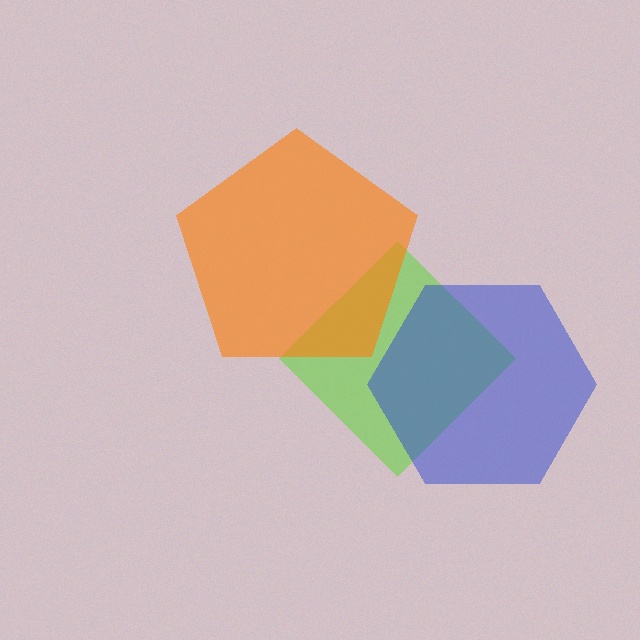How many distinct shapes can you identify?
There are 3 distinct shapes: a lime diamond, a blue hexagon, an orange pentagon.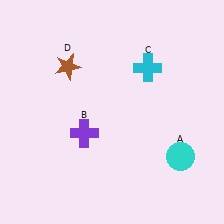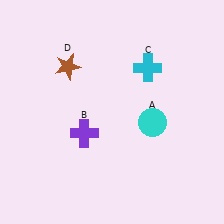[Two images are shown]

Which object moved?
The cyan circle (A) moved up.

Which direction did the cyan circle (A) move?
The cyan circle (A) moved up.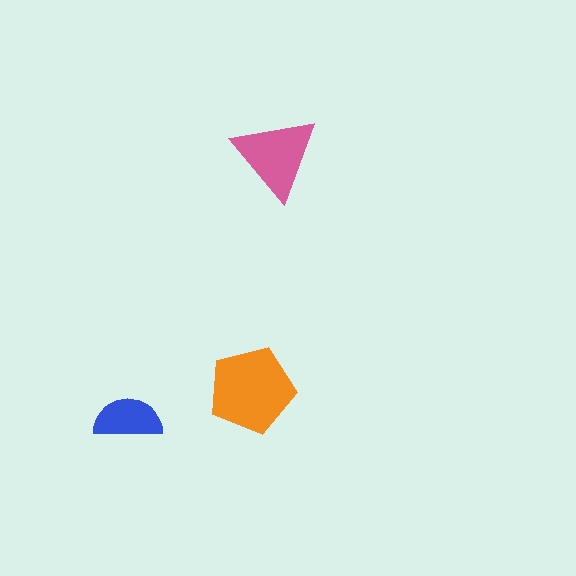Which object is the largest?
The orange pentagon.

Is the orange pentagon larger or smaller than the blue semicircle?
Larger.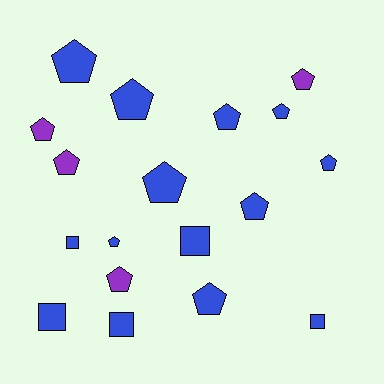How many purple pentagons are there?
There are 4 purple pentagons.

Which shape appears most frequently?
Pentagon, with 13 objects.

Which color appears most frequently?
Blue, with 14 objects.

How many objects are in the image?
There are 18 objects.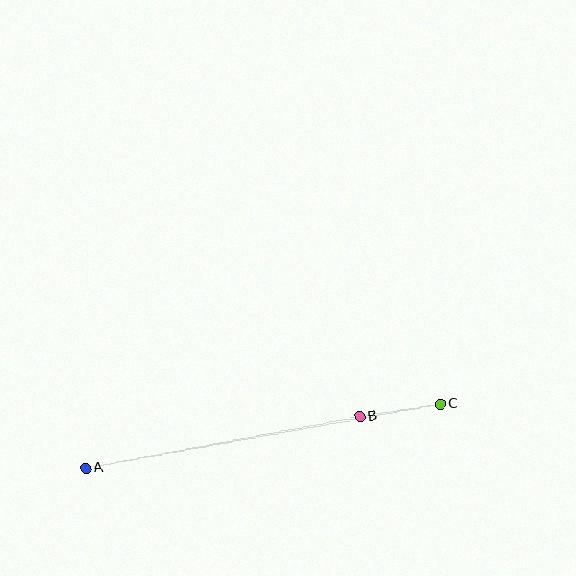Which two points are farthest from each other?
Points A and C are farthest from each other.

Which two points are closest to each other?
Points B and C are closest to each other.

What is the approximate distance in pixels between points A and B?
The distance between A and B is approximately 279 pixels.